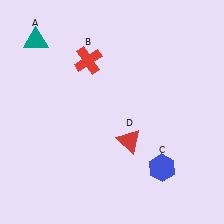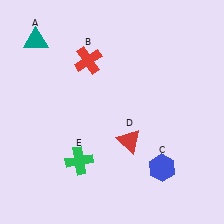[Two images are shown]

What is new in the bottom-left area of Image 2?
A green cross (E) was added in the bottom-left area of Image 2.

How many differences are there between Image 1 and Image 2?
There is 1 difference between the two images.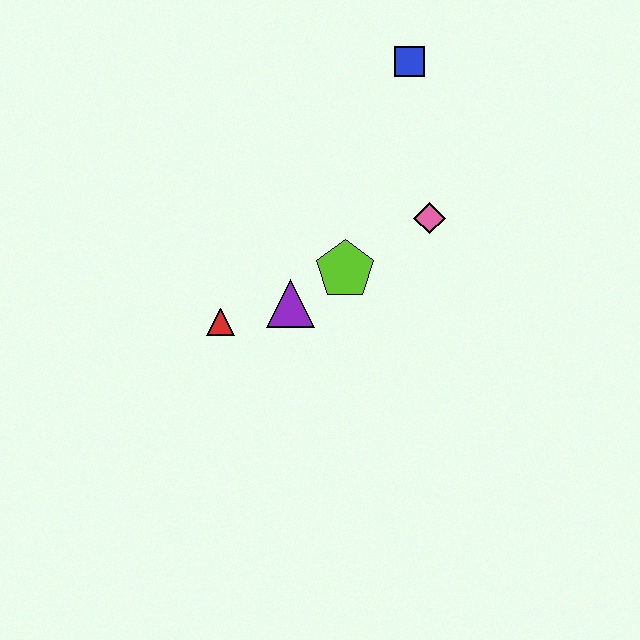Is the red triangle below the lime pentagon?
Yes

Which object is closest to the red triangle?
The purple triangle is closest to the red triangle.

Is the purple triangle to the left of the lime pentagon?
Yes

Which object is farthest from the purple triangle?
The blue square is farthest from the purple triangle.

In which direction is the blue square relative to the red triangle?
The blue square is above the red triangle.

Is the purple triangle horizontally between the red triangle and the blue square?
Yes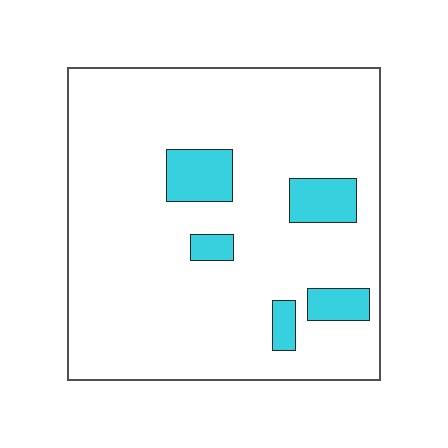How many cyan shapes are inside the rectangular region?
5.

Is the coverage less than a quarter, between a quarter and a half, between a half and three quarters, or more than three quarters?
Less than a quarter.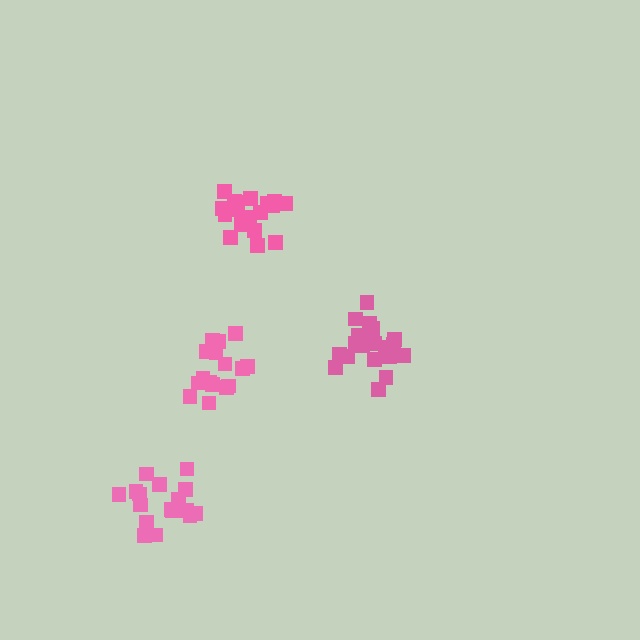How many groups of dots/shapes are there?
There are 4 groups.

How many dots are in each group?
Group 1: 17 dots, Group 2: 21 dots, Group 3: 16 dots, Group 4: 18 dots (72 total).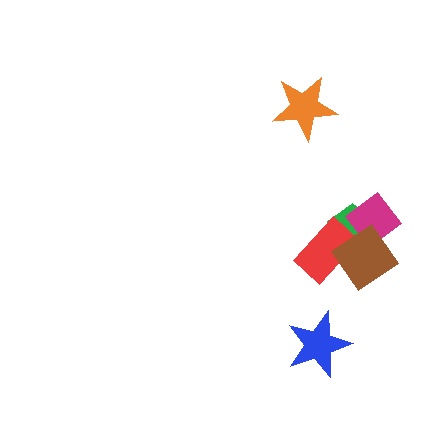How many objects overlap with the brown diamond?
3 objects overlap with the brown diamond.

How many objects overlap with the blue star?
0 objects overlap with the blue star.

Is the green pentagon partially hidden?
Yes, it is partially covered by another shape.